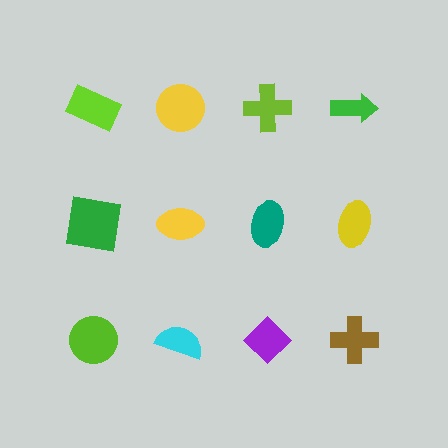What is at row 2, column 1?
A green square.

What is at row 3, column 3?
A purple diamond.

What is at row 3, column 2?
A cyan semicircle.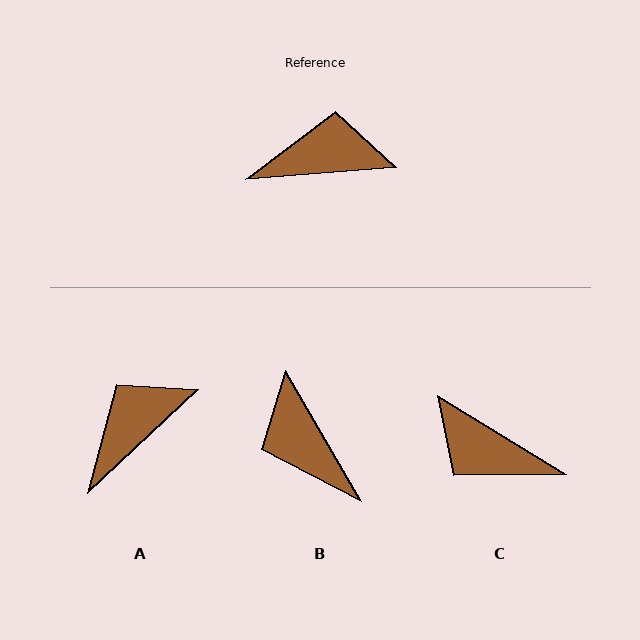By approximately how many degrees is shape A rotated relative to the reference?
Approximately 38 degrees counter-clockwise.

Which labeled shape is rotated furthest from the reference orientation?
C, about 144 degrees away.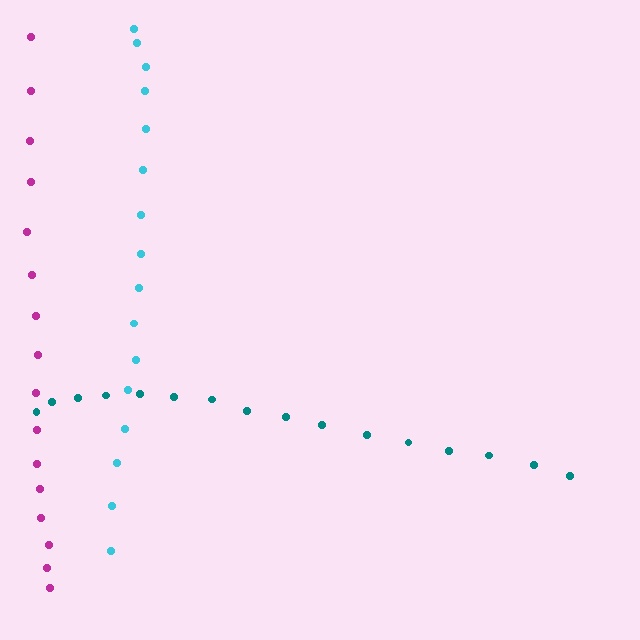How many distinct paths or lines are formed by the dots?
There are 3 distinct paths.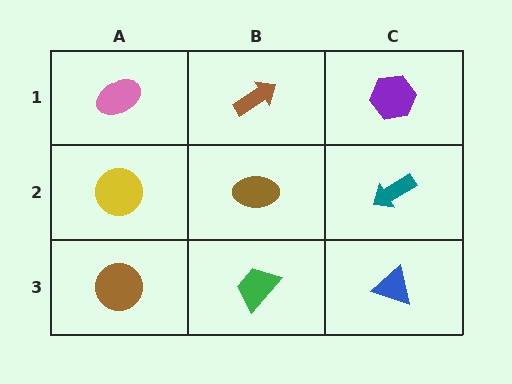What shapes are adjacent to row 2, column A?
A pink ellipse (row 1, column A), a brown circle (row 3, column A), a brown ellipse (row 2, column B).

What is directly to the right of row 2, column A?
A brown ellipse.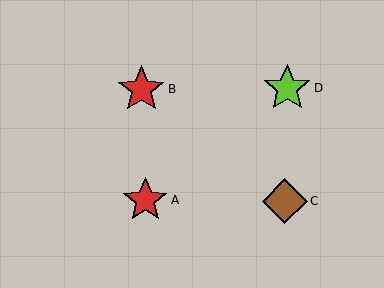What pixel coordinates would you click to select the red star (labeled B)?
Click at (141, 89) to select the red star B.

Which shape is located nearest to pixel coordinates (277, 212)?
The brown diamond (labeled C) at (285, 201) is nearest to that location.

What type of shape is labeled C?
Shape C is a brown diamond.